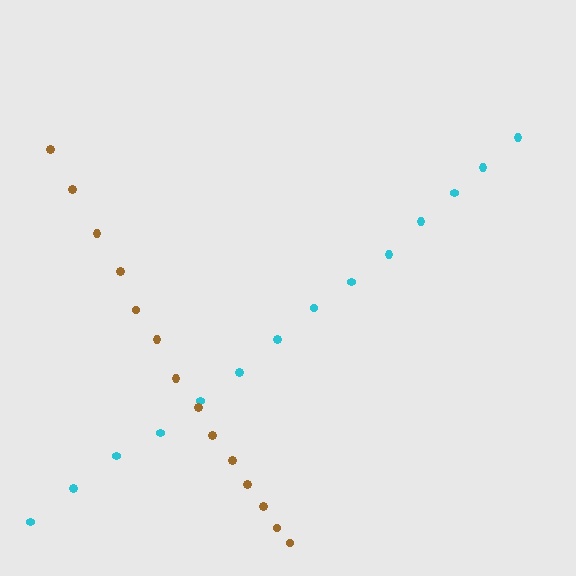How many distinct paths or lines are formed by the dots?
There are 2 distinct paths.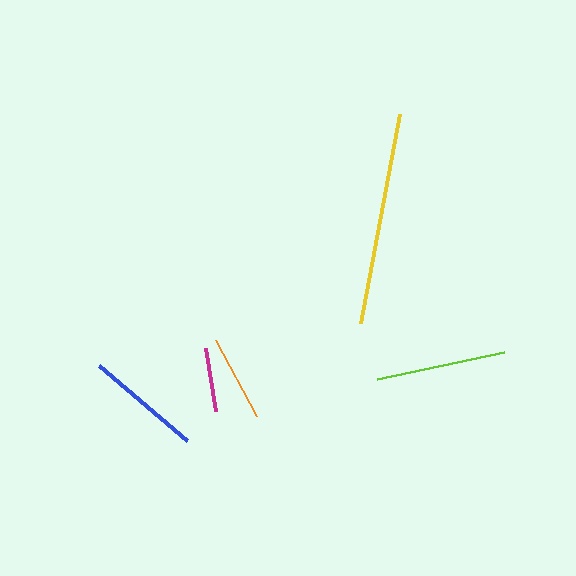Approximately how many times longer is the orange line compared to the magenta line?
The orange line is approximately 1.3 times the length of the magenta line.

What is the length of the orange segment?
The orange segment is approximately 86 pixels long.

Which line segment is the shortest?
The magenta line is the shortest at approximately 64 pixels.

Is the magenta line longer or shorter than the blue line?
The blue line is longer than the magenta line.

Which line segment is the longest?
The yellow line is the longest at approximately 212 pixels.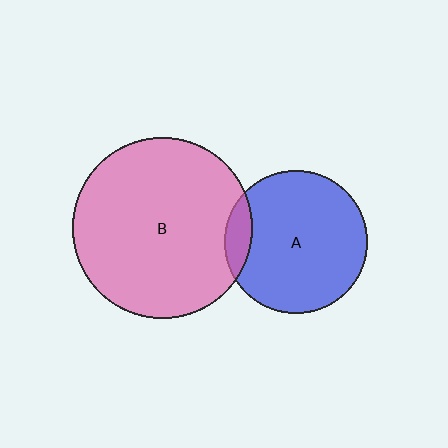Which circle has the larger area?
Circle B (pink).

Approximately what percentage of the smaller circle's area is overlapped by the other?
Approximately 10%.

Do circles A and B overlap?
Yes.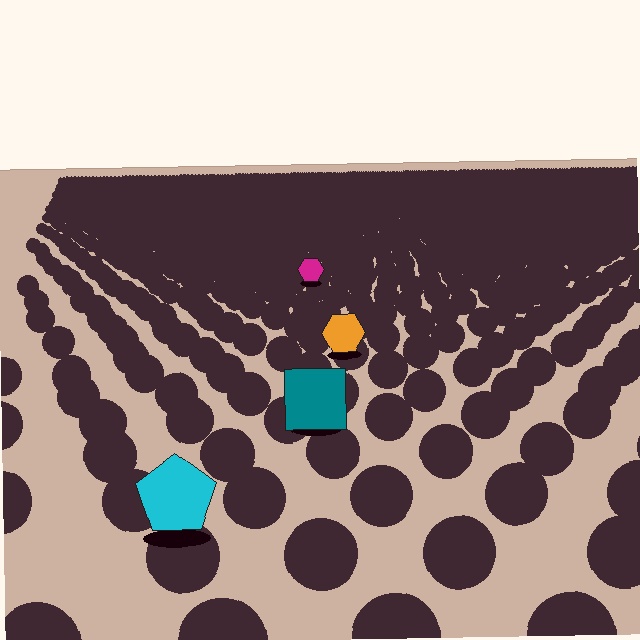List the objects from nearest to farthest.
From nearest to farthest: the cyan pentagon, the teal square, the orange hexagon, the magenta hexagon.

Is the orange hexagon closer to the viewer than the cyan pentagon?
No. The cyan pentagon is closer — you can tell from the texture gradient: the ground texture is coarser near it.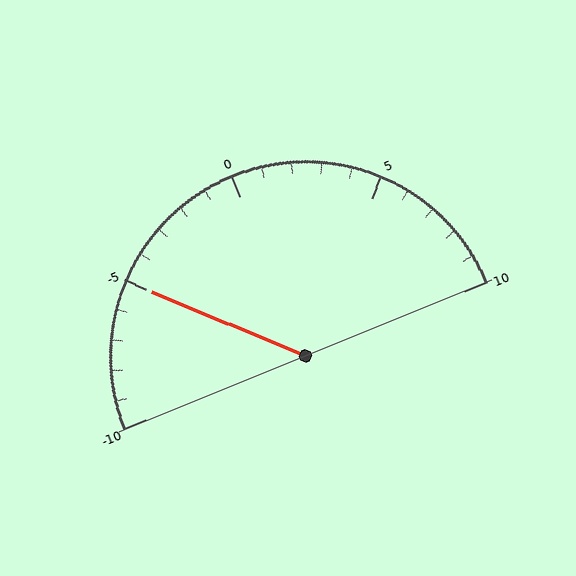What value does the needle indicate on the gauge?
The needle indicates approximately -5.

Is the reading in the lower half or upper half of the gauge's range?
The reading is in the lower half of the range (-10 to 10).